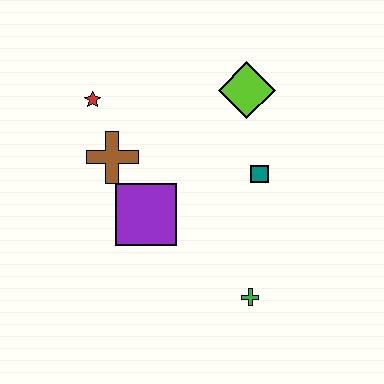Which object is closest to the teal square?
The lime diamond is closest to the teal square.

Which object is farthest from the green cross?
The red star is farthest from the green cross.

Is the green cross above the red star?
No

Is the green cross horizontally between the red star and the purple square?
No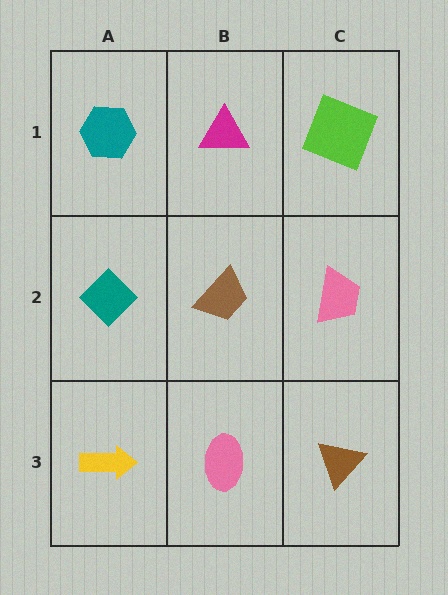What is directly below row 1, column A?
A teal diamond.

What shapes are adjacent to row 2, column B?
A magenta triangle (row 1, column B), a pink ellipse (row 3, column B), a teal diamond (row 2, column A), a pink trapezoid (row 2, column C).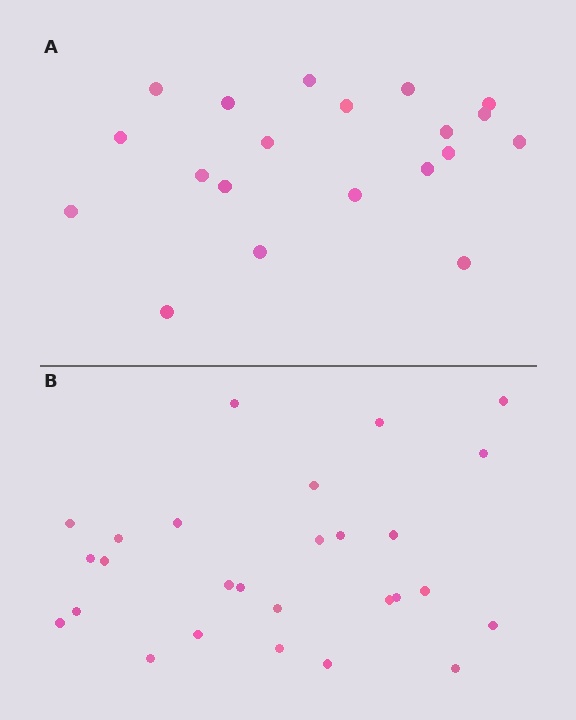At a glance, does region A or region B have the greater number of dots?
Region B (the bottom region) has more dots.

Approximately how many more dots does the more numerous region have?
Region B has roughly 8 or so more dots than region A.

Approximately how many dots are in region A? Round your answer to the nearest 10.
About 20 dots.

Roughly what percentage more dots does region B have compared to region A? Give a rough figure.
About 35% more.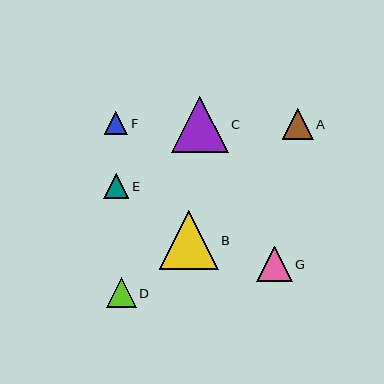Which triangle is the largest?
Triangle B is the largest with a size of approximately 59 pixels.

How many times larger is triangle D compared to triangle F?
Triangle D is approximately 1.3 times the size of triangle F.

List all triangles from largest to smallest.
From largest to smallest: B, C, G, A, D, E, F.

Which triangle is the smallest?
Triangle F is the smallest with a size of approximately 24 pixels.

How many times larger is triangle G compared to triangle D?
Triangle G is approximately 1.2 times the size of triangle D.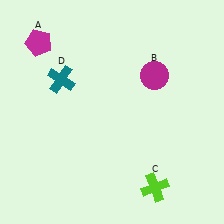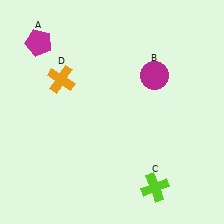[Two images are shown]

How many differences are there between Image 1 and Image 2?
There is 1 difference between the two images.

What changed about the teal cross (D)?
In Image 1, D is teal. In Image 2, it changed to orange.